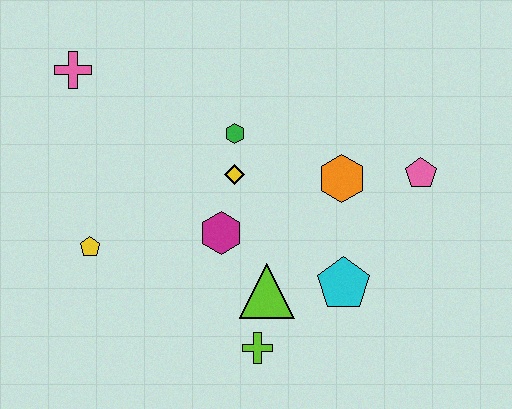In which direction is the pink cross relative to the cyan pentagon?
The pink cross is to the left of the cyan pentagon.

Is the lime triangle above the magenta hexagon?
No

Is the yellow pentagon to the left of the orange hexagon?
Yes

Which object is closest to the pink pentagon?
The orange hexagon is closest to the pink pentagon.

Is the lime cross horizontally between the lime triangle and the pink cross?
Yes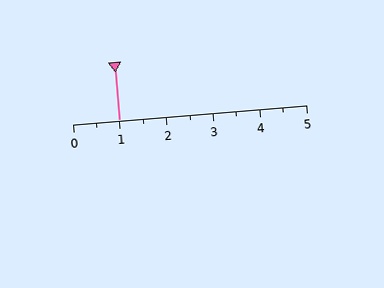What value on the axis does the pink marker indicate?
The marker indicates approximately 1.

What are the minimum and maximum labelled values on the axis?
The axis runs from 0 to 5.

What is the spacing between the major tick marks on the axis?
The major ticks are spaced 1 apart.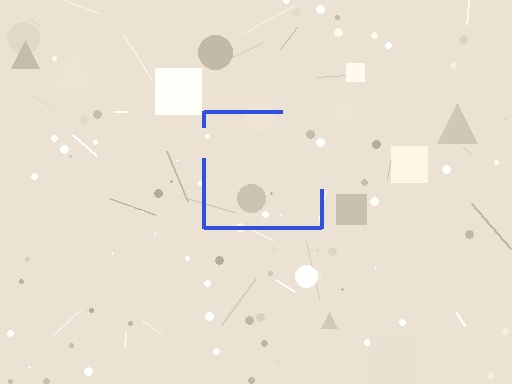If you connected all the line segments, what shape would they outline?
They would outline a square.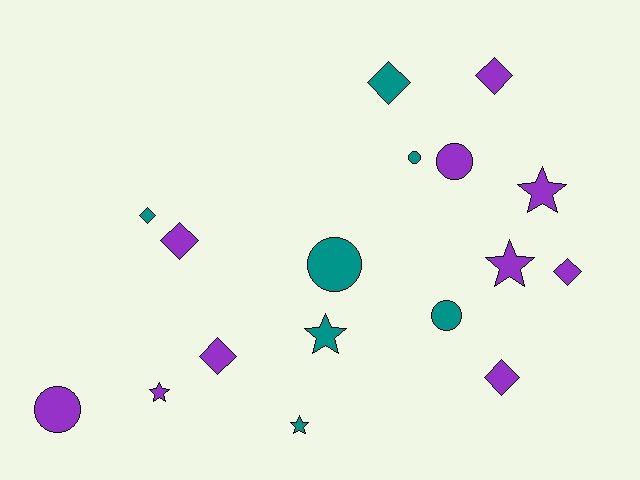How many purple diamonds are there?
There are 5 purple diamonds.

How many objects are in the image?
There are 17 objects.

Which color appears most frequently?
Purple, with 10 objects.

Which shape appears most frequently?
Diamond, with 7 objects.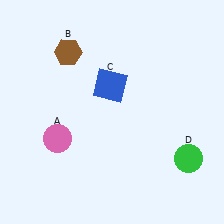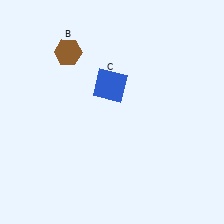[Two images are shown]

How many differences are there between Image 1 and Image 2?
There are 2 differences between the two images.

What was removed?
The pink circle (A), the green circle (D) were removed in Image 2.